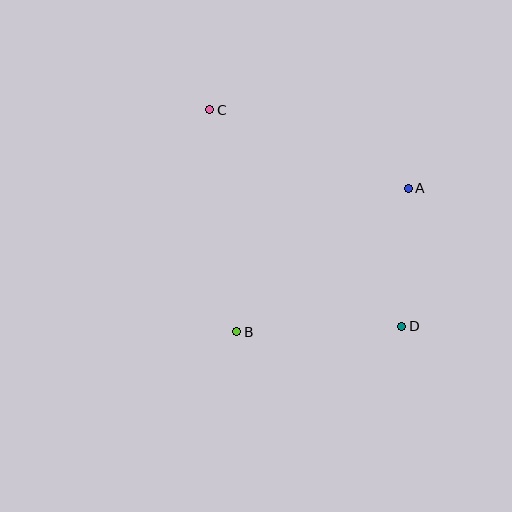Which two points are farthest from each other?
Points C and D are farthest from each other.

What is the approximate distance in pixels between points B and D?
The distance between B and D is approximately 165 pixels.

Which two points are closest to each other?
Points A and D are closest to each other.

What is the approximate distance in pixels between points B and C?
The distance between B and C is approximately 223 pixels.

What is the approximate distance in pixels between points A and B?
The distance between A and B is approximately 223 pixels.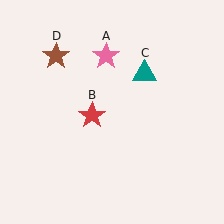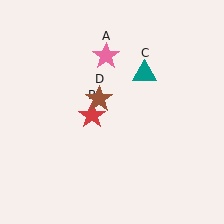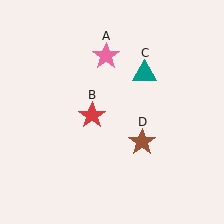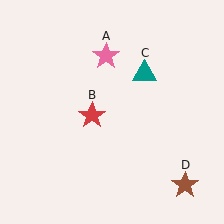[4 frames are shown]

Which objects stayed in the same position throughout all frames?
Pink star (object A) and red star (object B) and teal triangle (object C) remained stationary.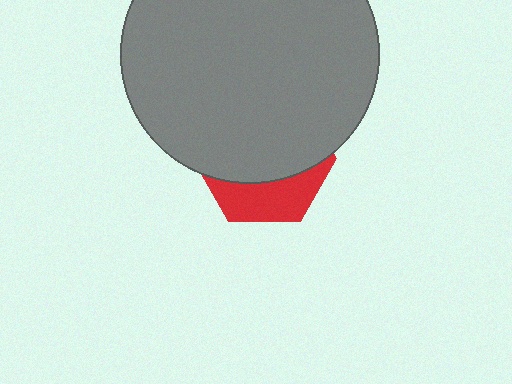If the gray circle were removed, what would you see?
You would see the complete red hexagon.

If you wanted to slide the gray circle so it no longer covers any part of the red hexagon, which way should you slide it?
Slide it up — that is the most direct way to separate the two shapes.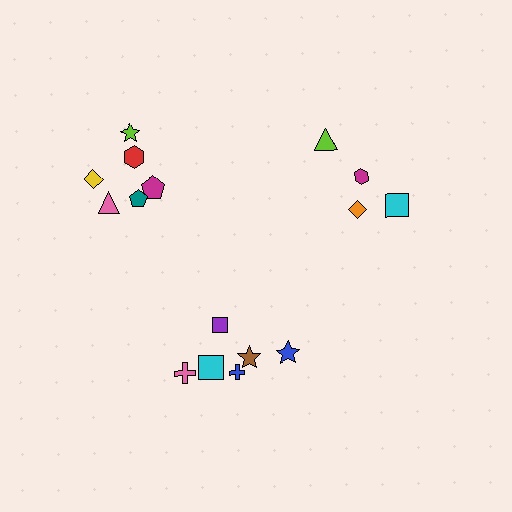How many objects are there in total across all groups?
There are 16 objects.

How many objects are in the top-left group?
There are 6 objects.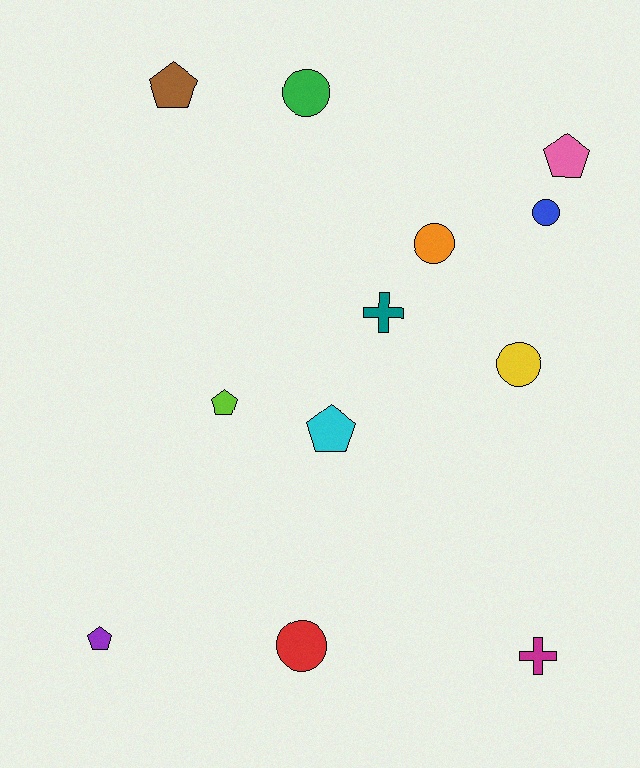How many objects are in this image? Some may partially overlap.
There are 12 objects.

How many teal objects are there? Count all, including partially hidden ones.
There is 1 teal object.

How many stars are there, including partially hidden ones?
There are no stars.